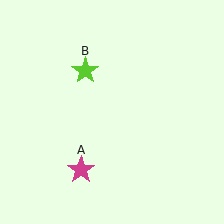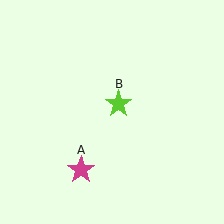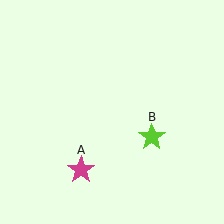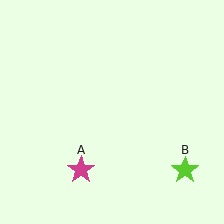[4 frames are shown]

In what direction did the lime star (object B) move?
The lime star (object B) moved down and to the right.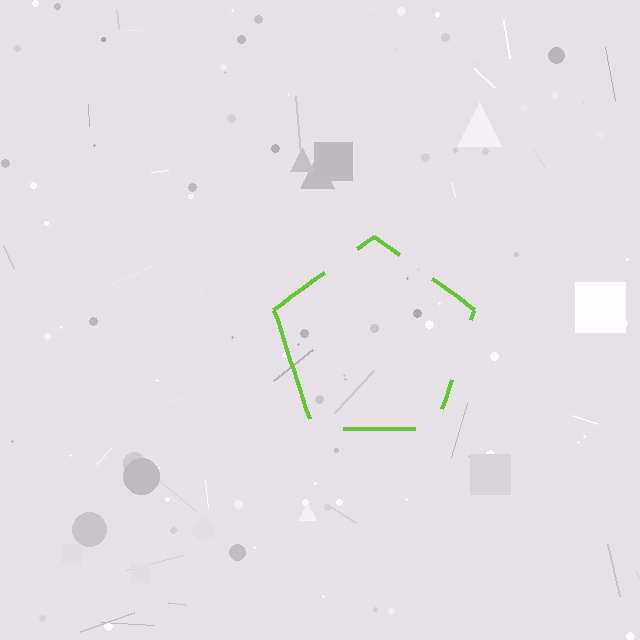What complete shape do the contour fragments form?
The contour fragments form a pentagon.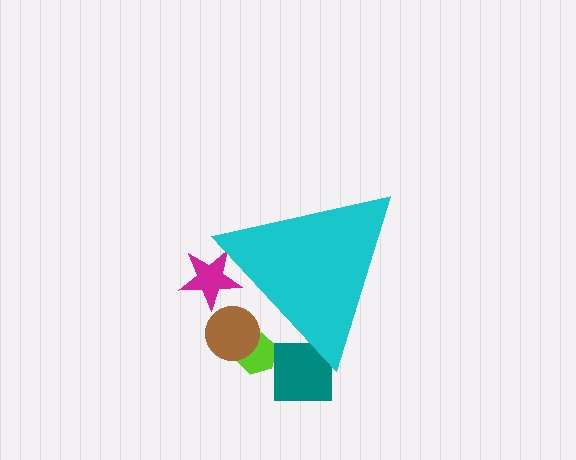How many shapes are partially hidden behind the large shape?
4 shapes are partially hidden.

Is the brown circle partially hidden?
Yes, the brown circle is partially hidden behind the cyan triangle.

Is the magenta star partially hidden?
Yes, the magenta star is partially hidden behind the cyan triangle.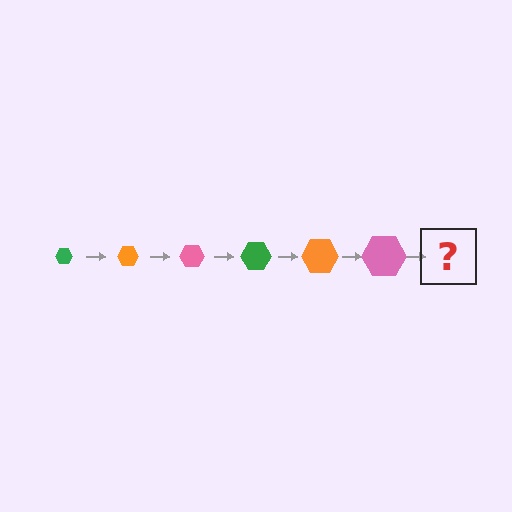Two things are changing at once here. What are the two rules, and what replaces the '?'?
The two rules are that the hexagon grows larger each step and the color cycles through green, orange, and pink. The '?' should be a green hexagon, larger than the previous one.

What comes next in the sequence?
The next element should be a green hexagon, larger than the previous one.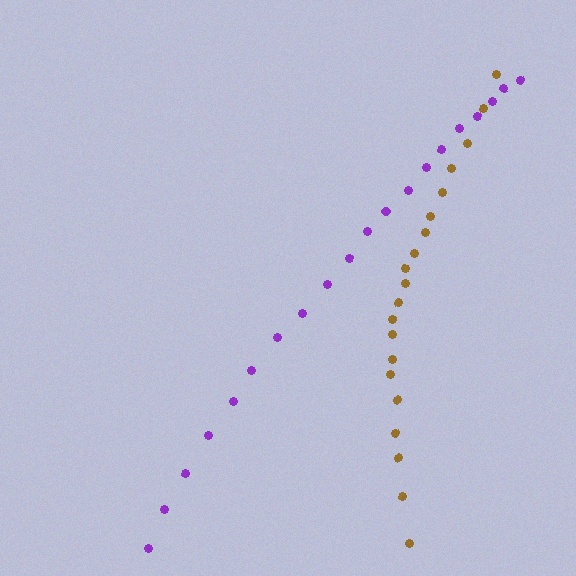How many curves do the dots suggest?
There are 2 distinct paths.